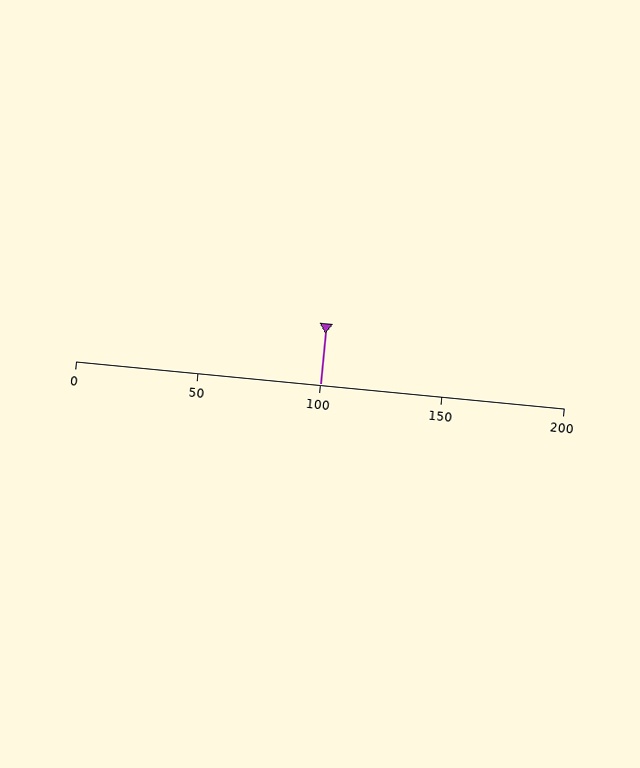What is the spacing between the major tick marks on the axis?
The major ticks are spaced 50 apart.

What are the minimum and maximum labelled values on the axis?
The axis runs from 0 to 200.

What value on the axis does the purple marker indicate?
The marker indicates approximately 100.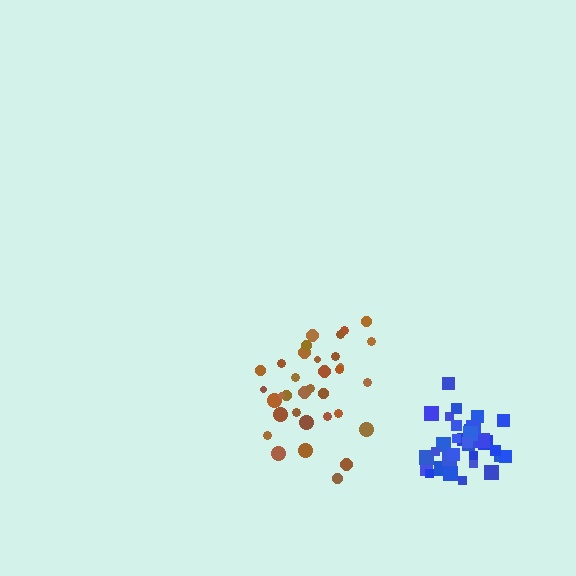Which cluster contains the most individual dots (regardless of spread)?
Brown (34).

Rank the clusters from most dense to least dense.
blue, brown.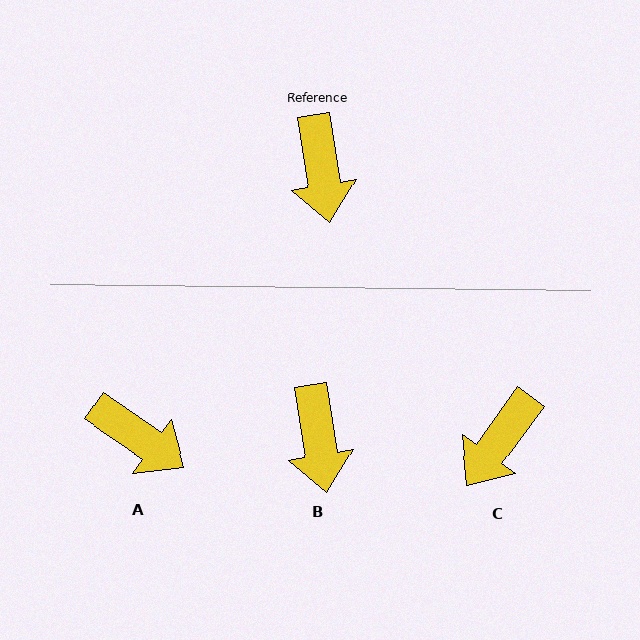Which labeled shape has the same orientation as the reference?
B.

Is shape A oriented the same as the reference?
No, it is off by about 47 degrees.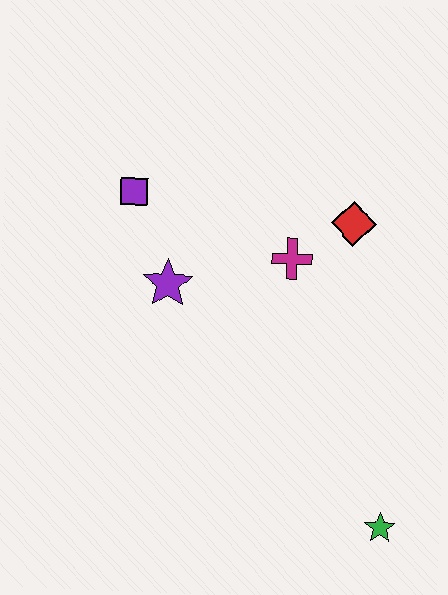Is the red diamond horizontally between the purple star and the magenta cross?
No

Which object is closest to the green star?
The magenta cross is closest to the green star.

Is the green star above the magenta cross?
No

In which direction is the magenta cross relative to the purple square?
The magenta cross is to the right of the purple square.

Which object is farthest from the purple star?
The green star is farthest from the purple star.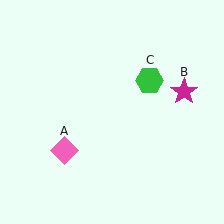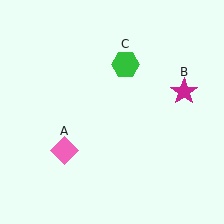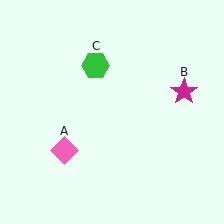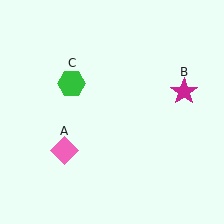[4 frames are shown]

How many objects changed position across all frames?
1 object changed position: green hexagon (object C).